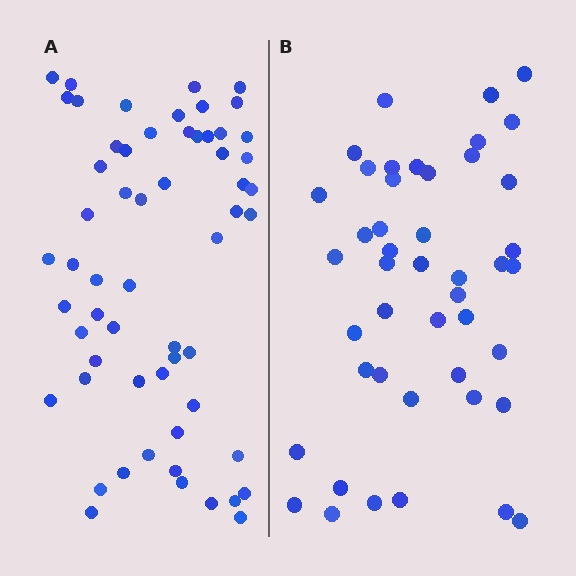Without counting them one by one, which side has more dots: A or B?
Region A (the left region) has more dots.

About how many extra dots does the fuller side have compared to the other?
Region A has approximately 15 more dots than region B.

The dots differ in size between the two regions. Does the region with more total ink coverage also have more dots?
No. Region B has more total ink coverage because its dots are larger, but region A actually contains more individual dots. Total area can be misleading — the number of items is what matters here.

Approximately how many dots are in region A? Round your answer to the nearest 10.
About 60 dots. (The exact count is 59, which rounds to 60.)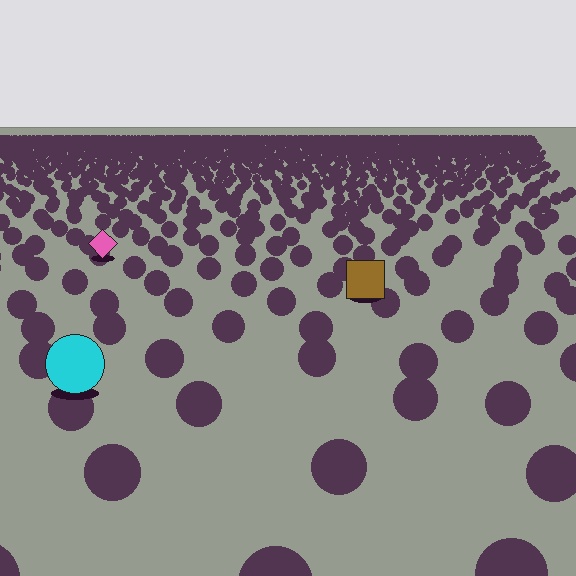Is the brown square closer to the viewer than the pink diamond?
Yes. The brown square is closer — you can tell from the texture gradient: the ground texture is coarser near it.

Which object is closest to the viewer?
The cyan circle is closest. The texture marks near it are larger and more spread out.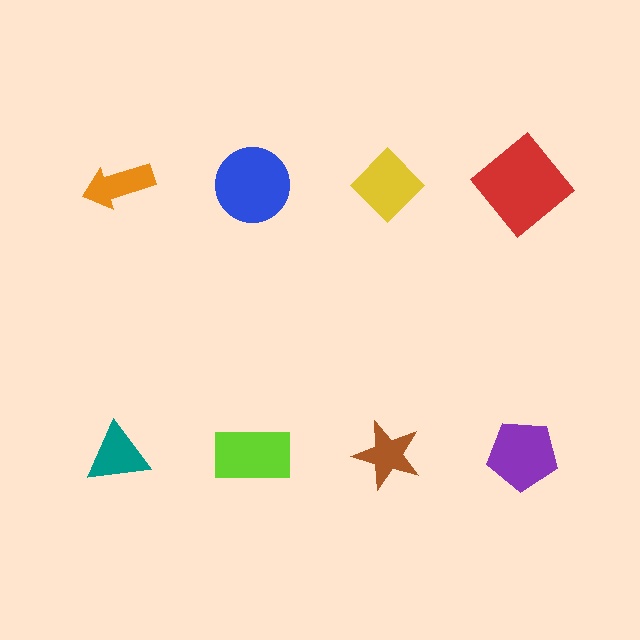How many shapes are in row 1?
4 shapes.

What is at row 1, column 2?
A blue circle.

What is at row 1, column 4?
A red diamond.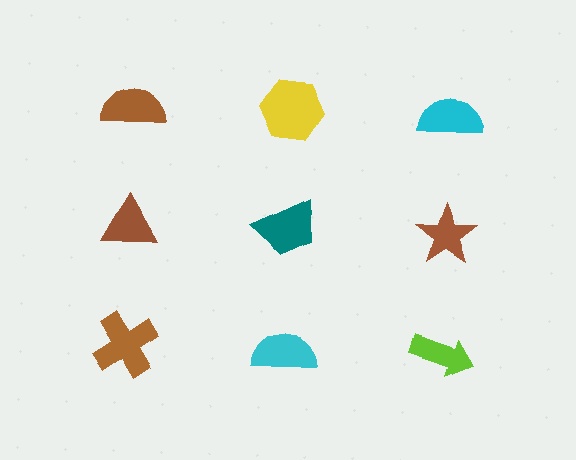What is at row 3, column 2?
A cyan semicircle.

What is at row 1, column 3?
A cyan semicircle.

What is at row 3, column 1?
A brown cross.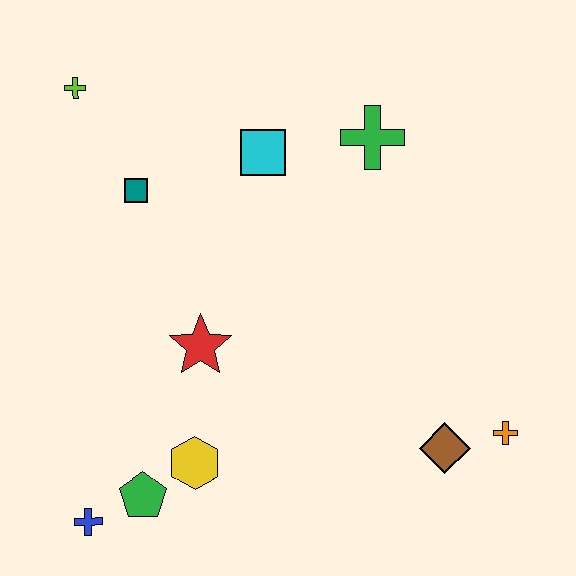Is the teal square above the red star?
Yes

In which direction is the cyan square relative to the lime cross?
The cyan square is to the right of the lime cross.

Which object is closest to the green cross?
The cyan square is closest to the green cross.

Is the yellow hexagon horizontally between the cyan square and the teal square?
Yes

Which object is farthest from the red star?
The orange cross is farthest from the red star.